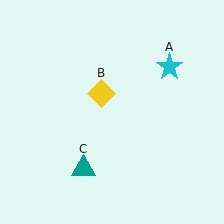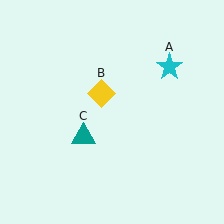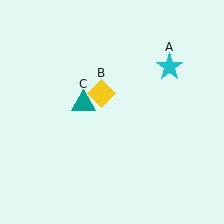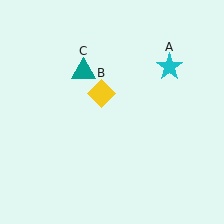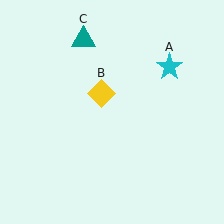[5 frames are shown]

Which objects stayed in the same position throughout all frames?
Cyan star (object A) and yellow diamond (object B) remained stationary.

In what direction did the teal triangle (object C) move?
The teal triangle (object C) moved up.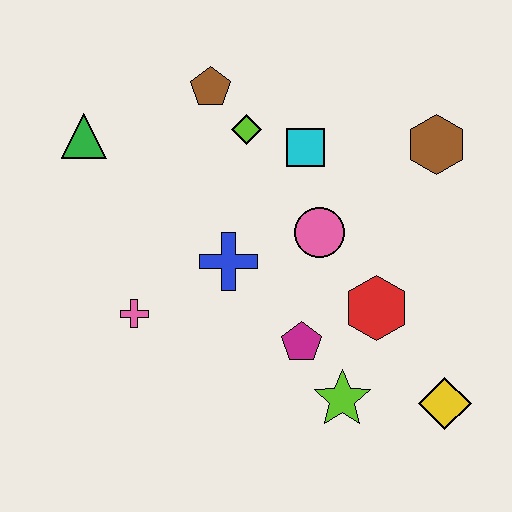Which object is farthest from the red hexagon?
The green triangle is farthest from the red hexagon.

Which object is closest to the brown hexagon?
The cyan square is closest to the brown hexagon.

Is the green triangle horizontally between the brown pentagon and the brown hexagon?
No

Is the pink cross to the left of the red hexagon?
Yes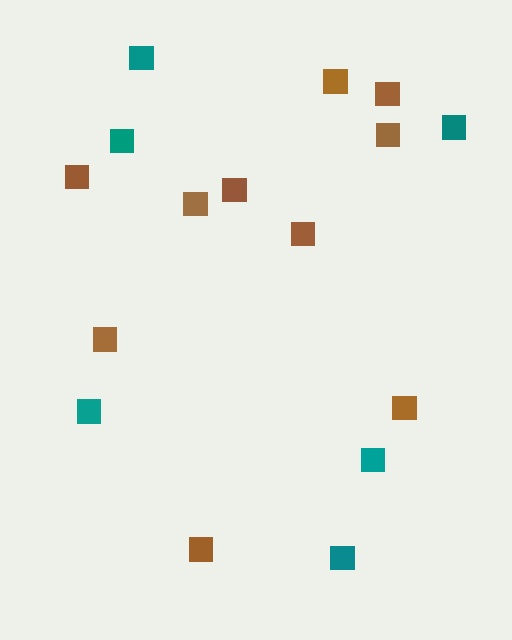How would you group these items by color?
There are 2 groups: one group of teal squares (6) and one group of brown squares (10).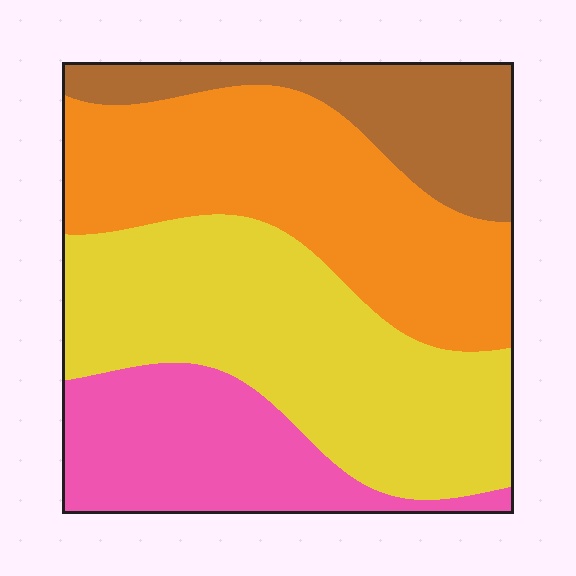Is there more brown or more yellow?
Yellow.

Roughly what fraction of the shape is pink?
Pink takes up about one fifth (1/5) of the shape.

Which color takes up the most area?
Yellow, at roughly 35%.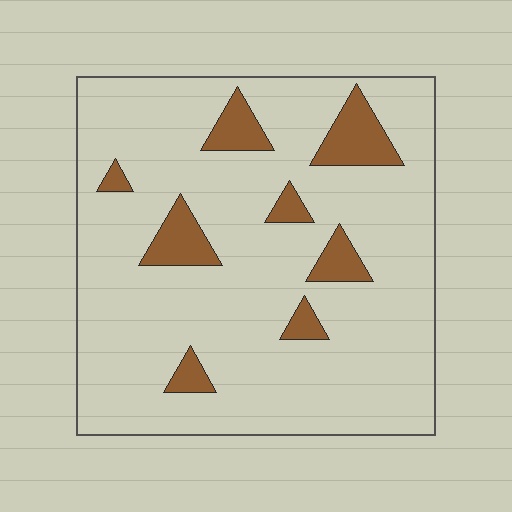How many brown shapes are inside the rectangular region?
8.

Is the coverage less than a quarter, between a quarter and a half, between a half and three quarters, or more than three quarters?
Less than a quarter.